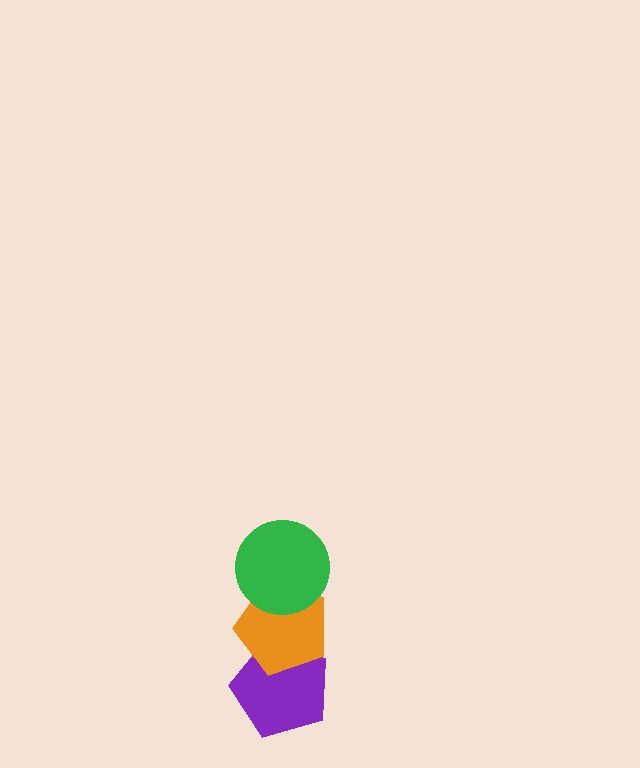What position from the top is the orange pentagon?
The orange pentagon is 2nd from the top.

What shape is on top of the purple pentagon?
The orange pentagon is on top of the purple pentagon.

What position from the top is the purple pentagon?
The purple pentagon is 3rd from the top.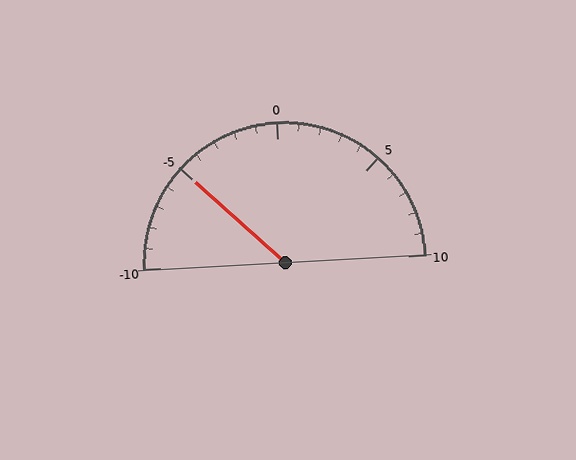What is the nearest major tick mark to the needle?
The nearest major tick mark is -5.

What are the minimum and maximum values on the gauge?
The gauge ranges from -10 to 10.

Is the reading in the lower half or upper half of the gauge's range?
The reading is in the lower half of the range (-10 to 10).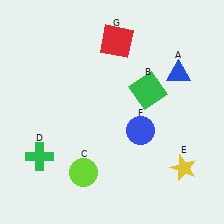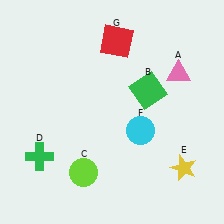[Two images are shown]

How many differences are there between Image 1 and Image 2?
There are 2 differences between the two images.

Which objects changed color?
A changed from blue to pink. F changed from blue to cyan.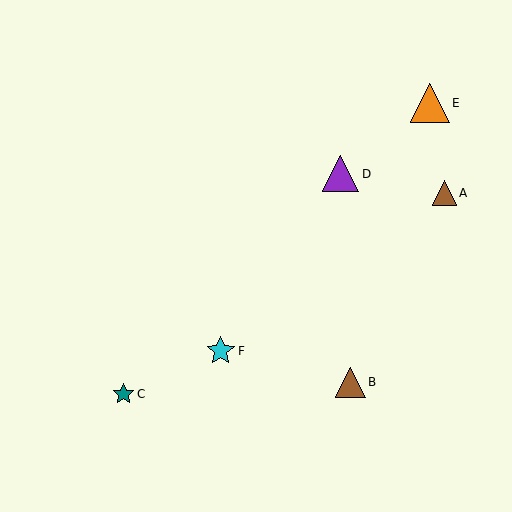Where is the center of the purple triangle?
The center of the purple triangle is at (340, 174).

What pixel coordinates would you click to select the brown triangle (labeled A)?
Click at (444, 193) to select the brown triangle A.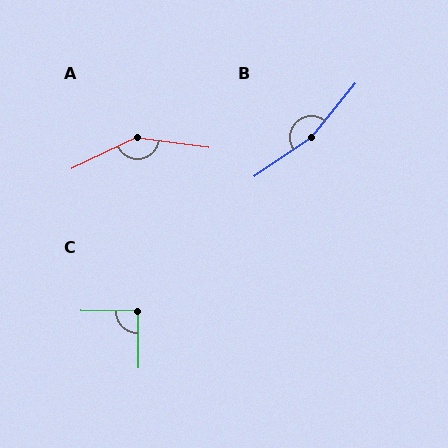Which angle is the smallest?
C, at approximately 91 degrees.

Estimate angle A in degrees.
Approximately 146 degrees.